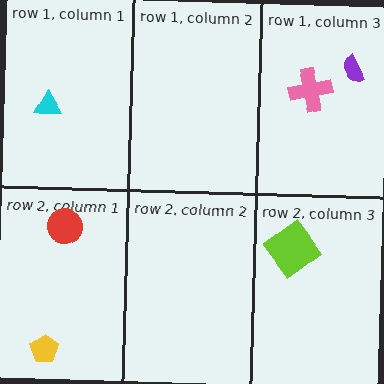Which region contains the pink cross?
The row 1, column 3 region.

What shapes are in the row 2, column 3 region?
The lime diamond.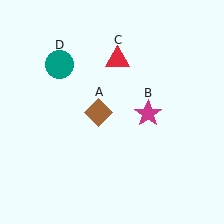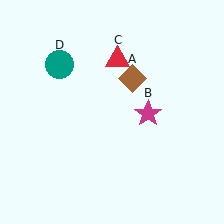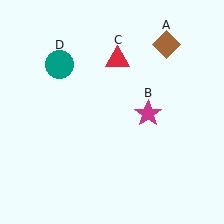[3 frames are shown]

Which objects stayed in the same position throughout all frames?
Magenta star (object B) and red triangle (object C) and teal circle (object D) remained stationary.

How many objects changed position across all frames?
1 object changed position: brown diamond (object A).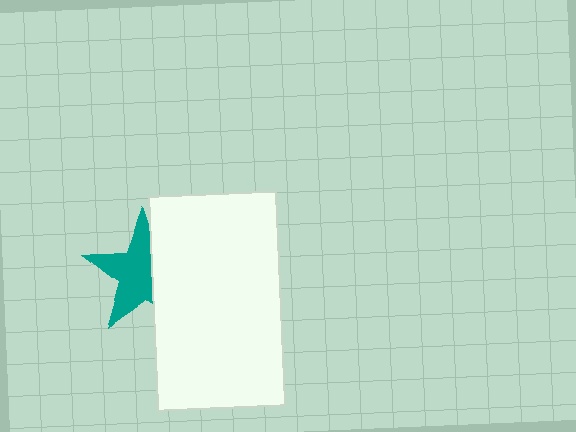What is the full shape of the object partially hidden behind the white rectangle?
The partially hidden object is a teal star.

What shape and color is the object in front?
The object in front is a white rectangle.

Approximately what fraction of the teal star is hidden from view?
Roughly 38% of the teal star is hidden behind the white rectangle.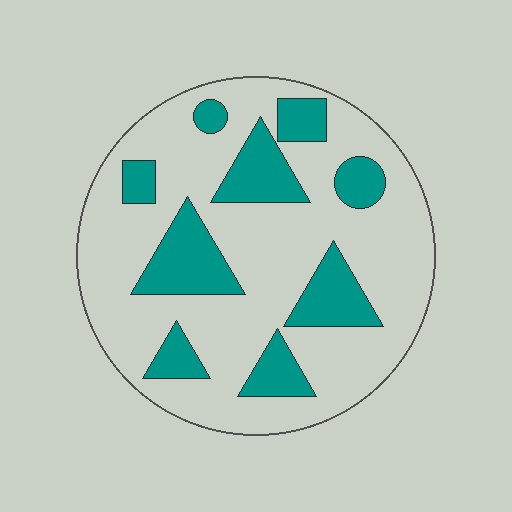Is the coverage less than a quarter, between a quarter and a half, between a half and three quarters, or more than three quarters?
Between a quarter and a half.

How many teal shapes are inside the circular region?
9.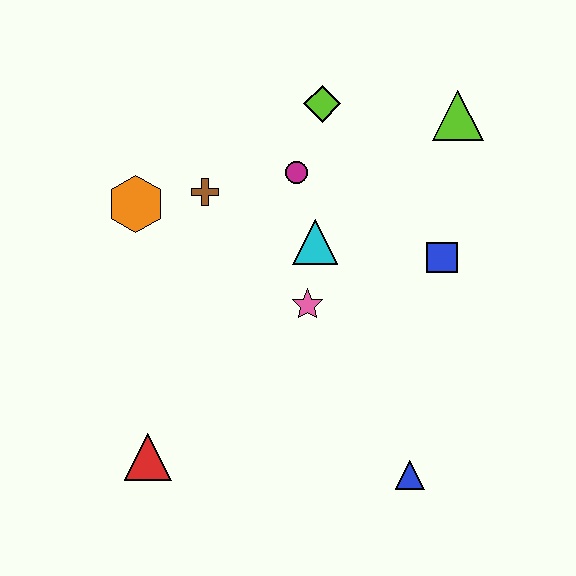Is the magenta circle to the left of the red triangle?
No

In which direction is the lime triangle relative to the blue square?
The lime triangle is above the blue square.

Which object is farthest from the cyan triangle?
The red triangle is farthest from the cyan triangle.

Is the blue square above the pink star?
Yes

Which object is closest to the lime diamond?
The magenta circle is closest to the lime diamond.